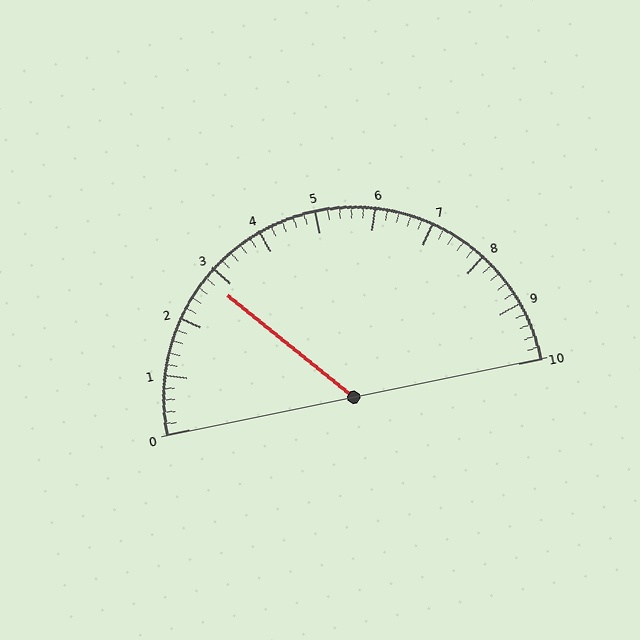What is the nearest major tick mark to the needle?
The nearest major tick mark is 3.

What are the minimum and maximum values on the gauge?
The gauge ranges from 0 to 10.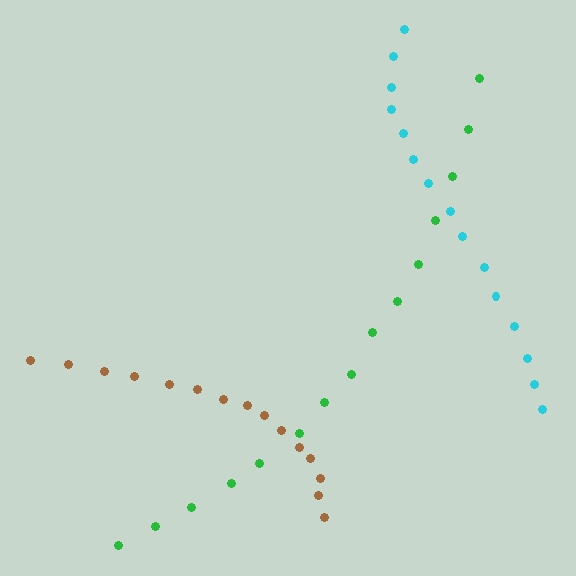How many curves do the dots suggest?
There are 3 distinct paths.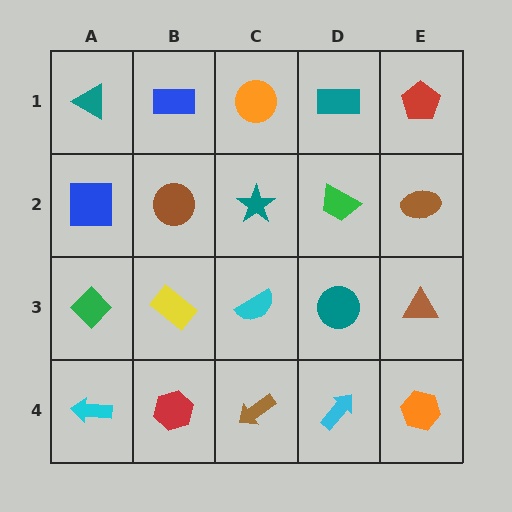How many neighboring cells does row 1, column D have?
3.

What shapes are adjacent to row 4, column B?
A yellow rectangle (row 3, column B), a cyan arrow (row 4, column A), a brown arrow (row 4, column C).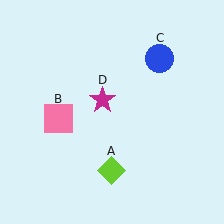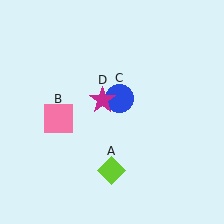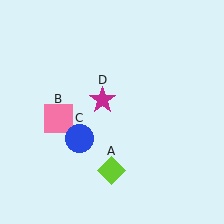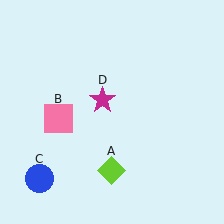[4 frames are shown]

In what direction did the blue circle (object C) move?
The blue circle (object C) moved down and to the left.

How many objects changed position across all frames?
1 object changed position: blue circle (object C).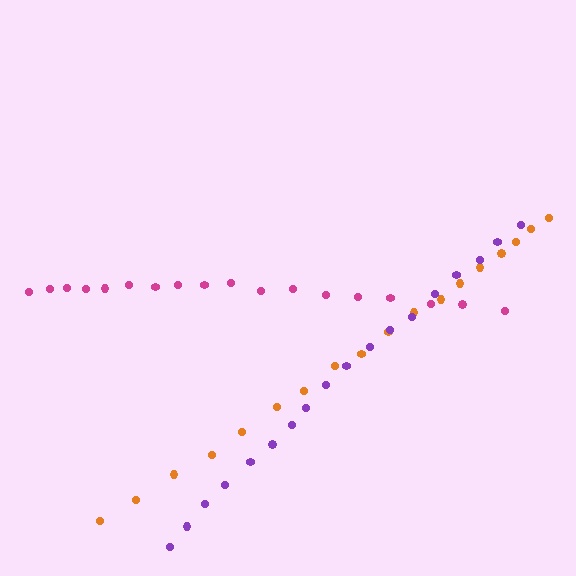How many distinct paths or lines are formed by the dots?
There are 3 distinct paths.